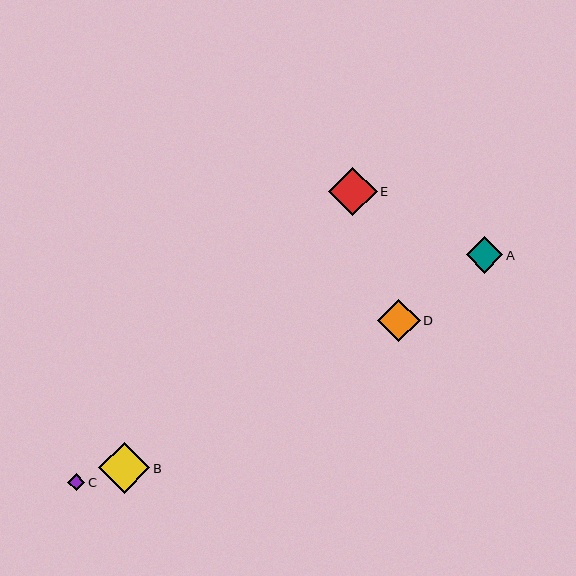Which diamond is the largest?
Diamond B is the largest with a size of approximately 51 pixels.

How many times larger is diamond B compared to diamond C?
Diamond B is approximately 3.0 times the size of diamond C.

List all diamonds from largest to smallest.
From largest to smallest: B, E, D, A, C.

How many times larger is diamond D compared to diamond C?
Diamond D is approximately 2.5 times the size of diamond C.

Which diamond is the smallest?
Diamond C is the smallest with a size of approximately 17 pixels.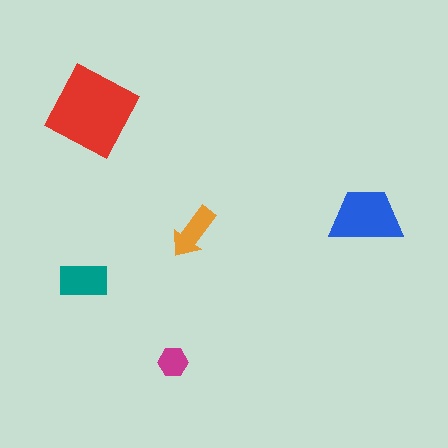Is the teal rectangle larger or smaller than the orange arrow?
Larger.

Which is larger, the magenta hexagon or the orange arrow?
The orange arrow.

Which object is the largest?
The red diamond.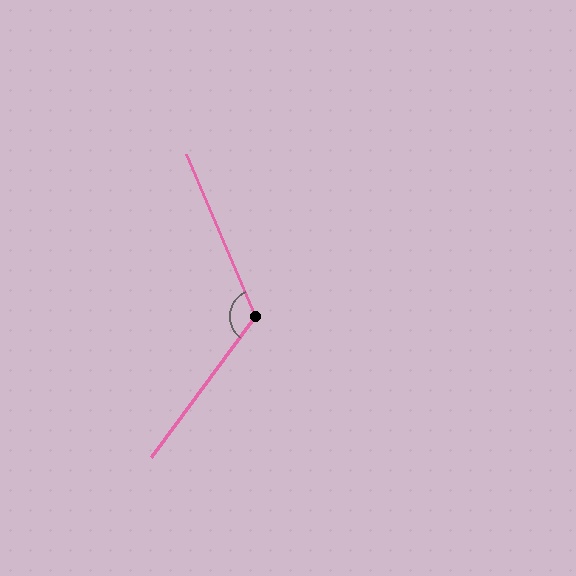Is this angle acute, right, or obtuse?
It is obtuse.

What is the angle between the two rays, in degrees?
Approximately 121 degrees.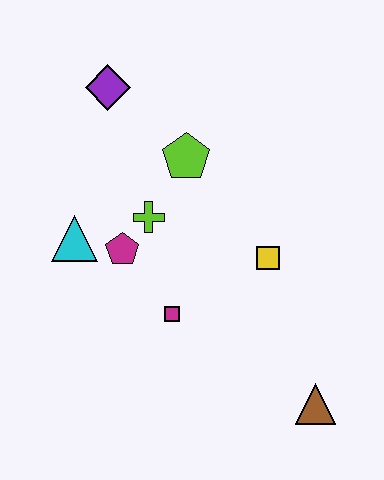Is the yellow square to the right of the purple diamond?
Yes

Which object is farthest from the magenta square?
The purple diamond is farthest from the magenta square.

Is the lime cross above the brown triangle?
Yes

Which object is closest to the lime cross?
The magenta pentagon is closest to the lime cross.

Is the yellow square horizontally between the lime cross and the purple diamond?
No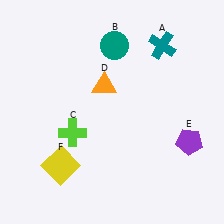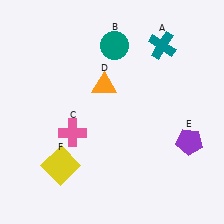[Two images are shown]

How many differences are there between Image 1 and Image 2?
There is 1 difference between the two images.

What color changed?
The cross (C) changed from lime in Image 1 to pink in Image 2.